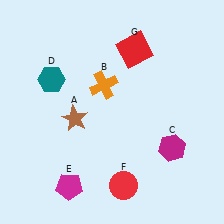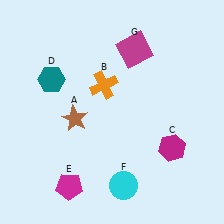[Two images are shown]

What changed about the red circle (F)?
In Image 1, F is red. In Image 2, it changed to cyan.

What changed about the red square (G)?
In Image 1, G is red. In Image 2, it changed to magenta.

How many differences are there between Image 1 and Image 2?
There are 2 differences between the two images.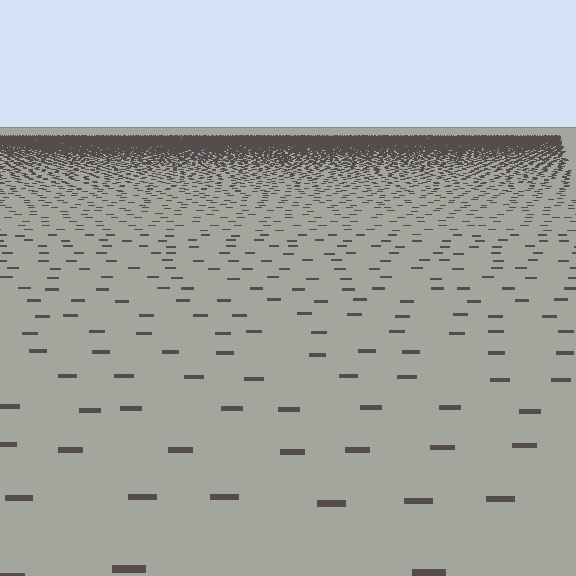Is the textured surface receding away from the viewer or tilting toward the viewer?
The surface is receding away from the viewer. Texture elements get smaller and denser toward the top.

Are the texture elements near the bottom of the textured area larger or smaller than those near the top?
Larger. Near the bottom, elements are closer to the viewer and appear at a bigger on-screen size.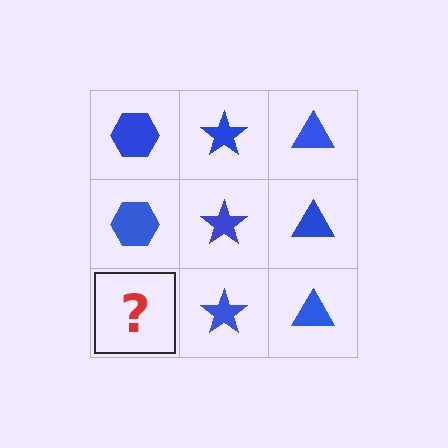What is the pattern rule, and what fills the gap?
The rule is that each column has a consistent shape. The gap should be filled with a blue hexagon.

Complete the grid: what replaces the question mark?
The question mark should be replaced with a blue hexagon.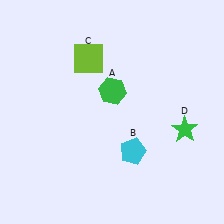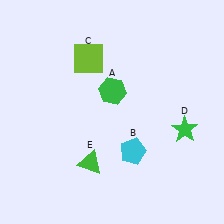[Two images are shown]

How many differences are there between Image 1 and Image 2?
There is 1 difference between the two images.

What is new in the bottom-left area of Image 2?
A green triangle (E) was added in the bottom-left area of Image 2.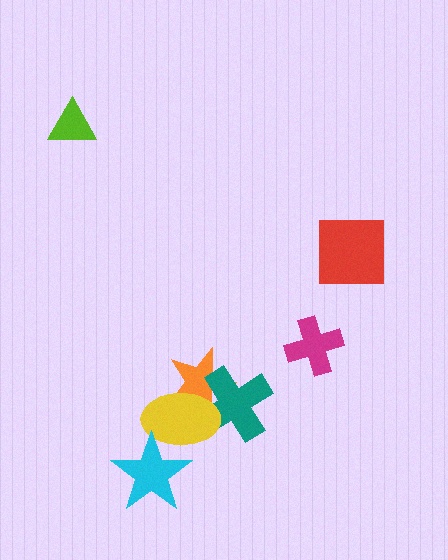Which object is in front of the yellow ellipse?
The cyan star is in front of the yellow ellipse.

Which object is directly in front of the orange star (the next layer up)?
The teal cross is directly in front of the orange star.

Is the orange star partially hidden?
Yes, it is partially covered by another shape.